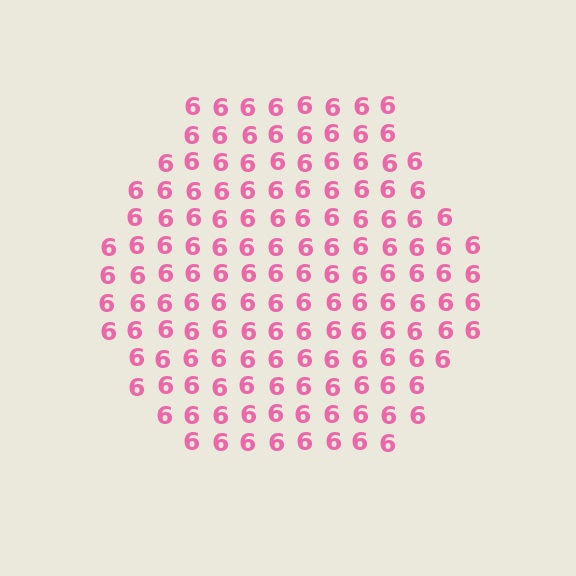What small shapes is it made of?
It is made of small digit 6's.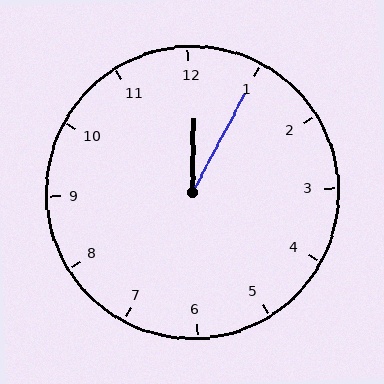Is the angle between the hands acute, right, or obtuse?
It is acute.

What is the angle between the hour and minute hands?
Approximately 28 degrees.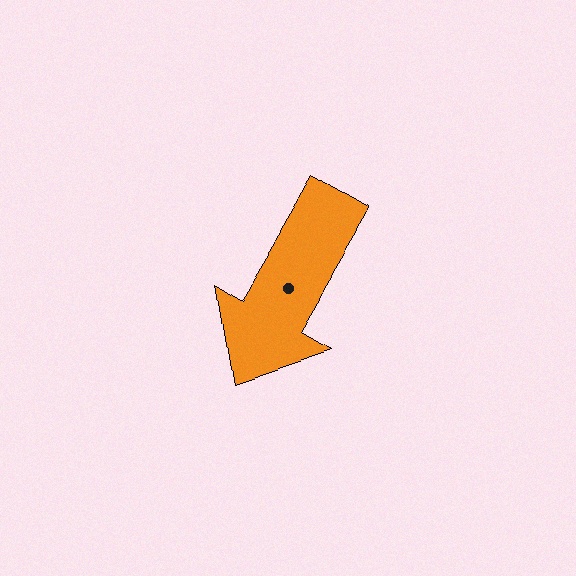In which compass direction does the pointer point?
Southwest.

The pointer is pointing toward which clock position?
Roughly 7 o'clock.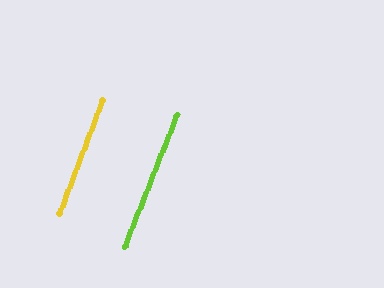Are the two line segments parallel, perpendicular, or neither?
Parallel — their directions differ by only 0.8°.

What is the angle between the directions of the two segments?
Approximately 1 degree.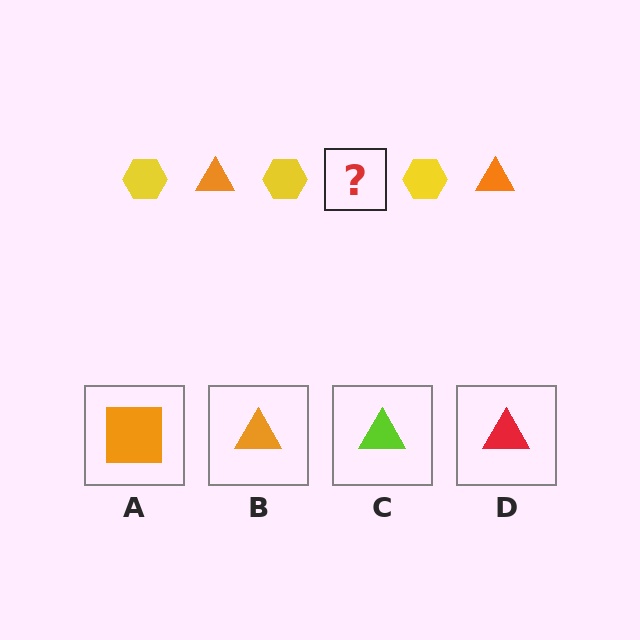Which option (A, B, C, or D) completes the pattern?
B.